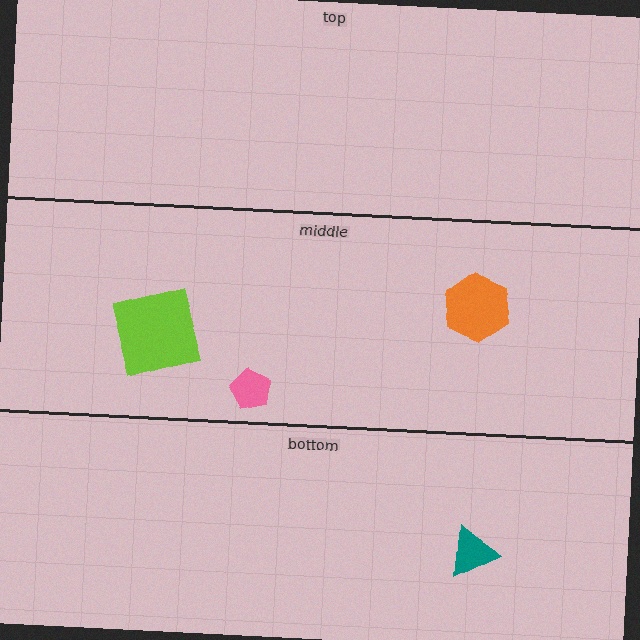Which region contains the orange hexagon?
The middle region.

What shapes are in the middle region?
The pink pentagon, the orange hexagon, the lime square.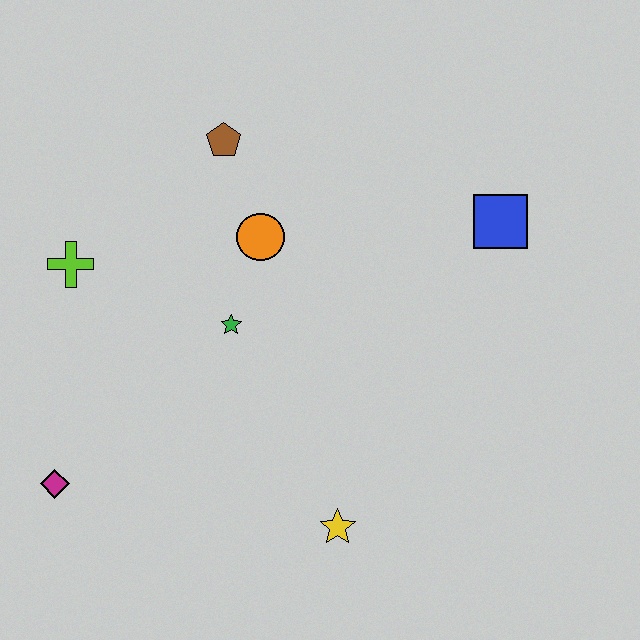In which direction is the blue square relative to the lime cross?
The blue square is to the right of the lime cross.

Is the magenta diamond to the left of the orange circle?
Yes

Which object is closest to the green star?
The orange circle is closest to the green star.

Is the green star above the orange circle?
No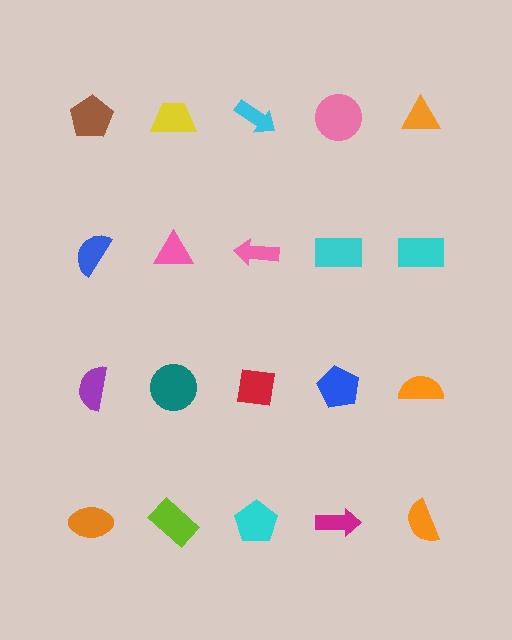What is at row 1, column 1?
A brown pentagon.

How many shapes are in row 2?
5 shapes.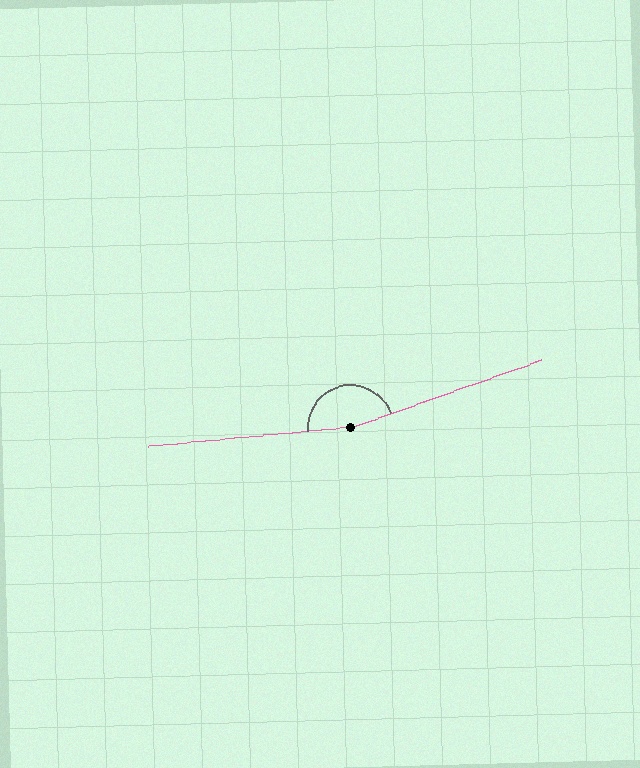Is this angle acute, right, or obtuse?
It is obtuse.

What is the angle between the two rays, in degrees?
Approximately 166 degrees.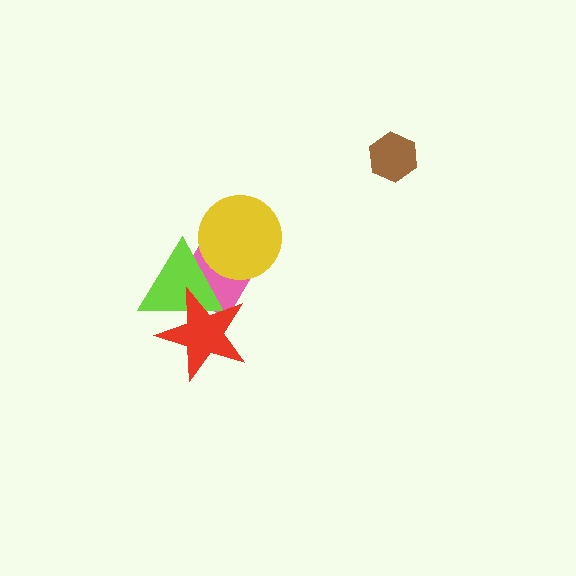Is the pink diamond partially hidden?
Yes, it is partially covered by another shape.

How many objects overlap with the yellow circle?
2 objects overlap with the yellow circle.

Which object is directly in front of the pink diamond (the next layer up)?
The lime triangle is directly in front of the pink diamond.